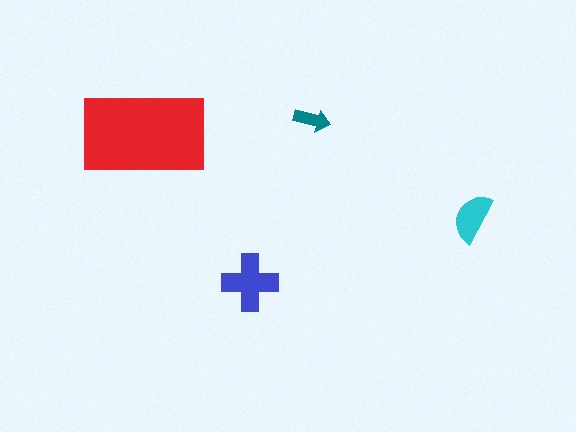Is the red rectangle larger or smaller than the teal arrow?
Larger.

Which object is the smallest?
The teal arrow.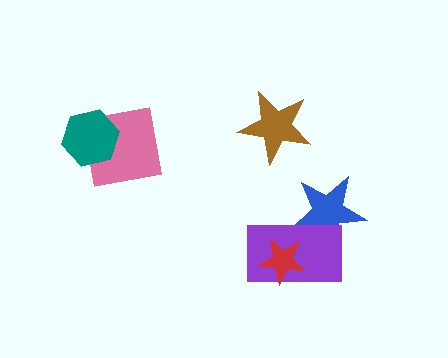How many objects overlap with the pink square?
1 object overlaps with the pink square.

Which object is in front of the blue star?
The purple rectangle is in front of the blue star.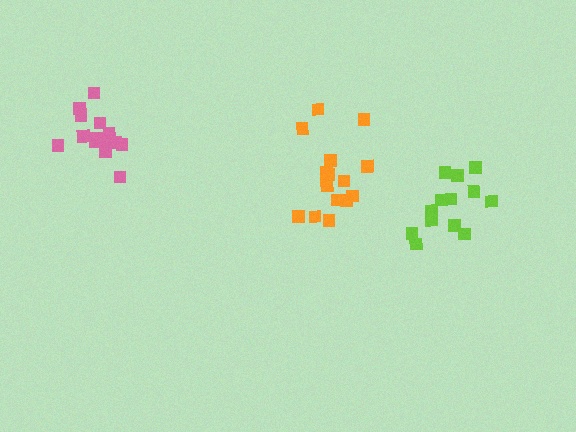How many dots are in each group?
Group 1: 13 dots, Group 2: 15 dots, Group 3: 15 dots (43 total).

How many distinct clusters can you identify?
There are 3 distinct clusters.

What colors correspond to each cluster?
The clusters are colored: lime, orange, pink.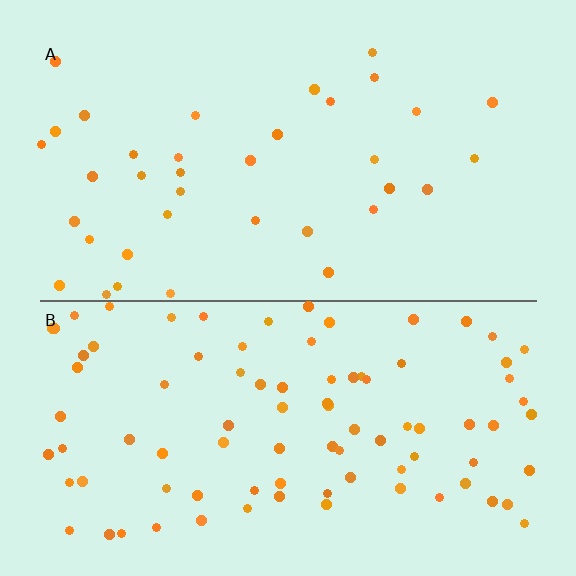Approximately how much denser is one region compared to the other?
Approximately 2.4× — region B over region A.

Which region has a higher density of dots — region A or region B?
B (the bottom).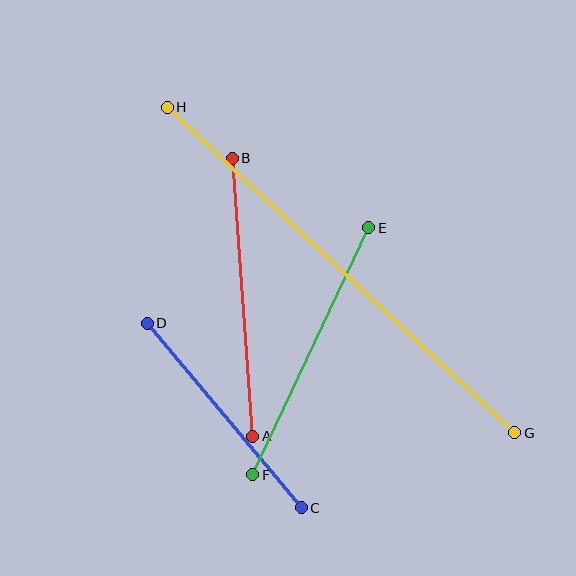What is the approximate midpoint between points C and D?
The midpoint is at approximately (224, 415) pixels.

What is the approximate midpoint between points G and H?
The midpoint is at approximately (341, 270) pixels.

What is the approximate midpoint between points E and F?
The midpoint is at approximately (311, 351) pixels.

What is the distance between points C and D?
The distance is approximately 240 pixels.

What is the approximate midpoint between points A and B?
The midpoint is at approximately (243, 297) pixels.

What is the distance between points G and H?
The distance is approximately 476 pixels.